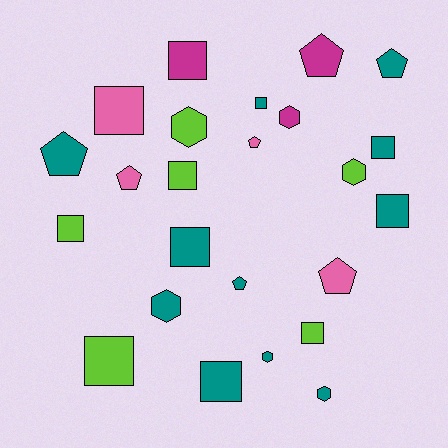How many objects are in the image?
There are 24 objects.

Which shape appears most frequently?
Square, with 11 objects.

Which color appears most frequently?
Teal, with 11 objects.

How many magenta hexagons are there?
There is 1 magenta hexagon.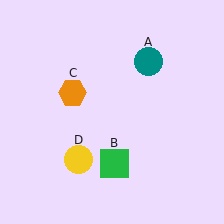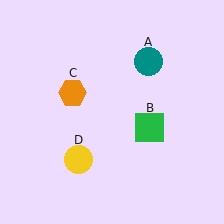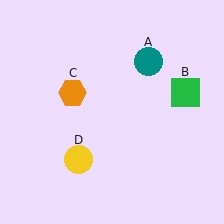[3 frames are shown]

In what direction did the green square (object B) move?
The green square (object B) moved up and to the right.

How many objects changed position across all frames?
1 object changed position: green square (object B).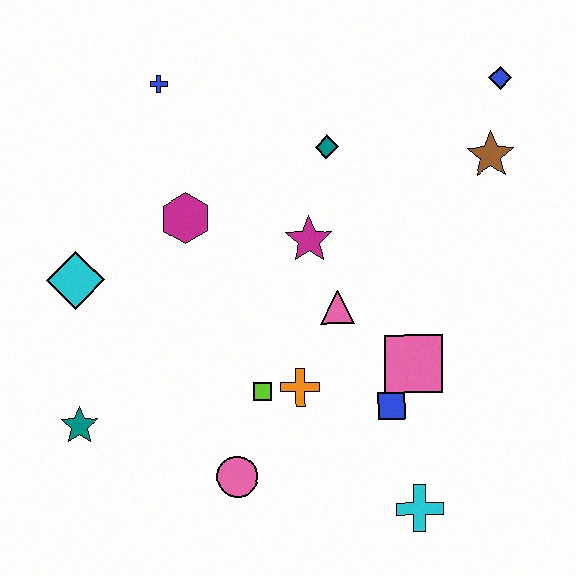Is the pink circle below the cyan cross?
No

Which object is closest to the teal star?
The cyan diamond is closest to the teal star.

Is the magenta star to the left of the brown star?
Yes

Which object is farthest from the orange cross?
The blue diamond is farthest from the orange cross.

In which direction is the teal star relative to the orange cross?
The teal star is to the left of the orange cross.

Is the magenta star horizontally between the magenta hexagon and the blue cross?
No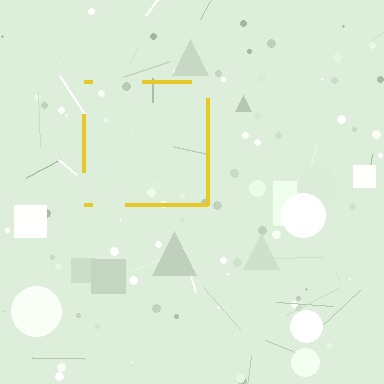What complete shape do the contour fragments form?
The contour fragments form a square.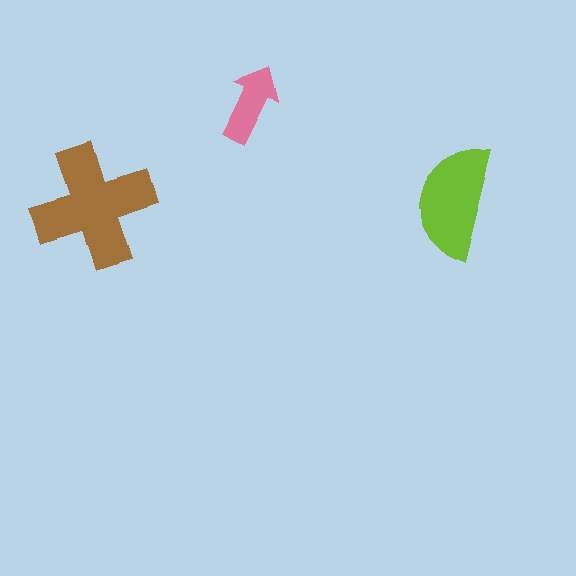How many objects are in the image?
There are 3 objects in the image.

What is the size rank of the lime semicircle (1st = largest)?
2nd.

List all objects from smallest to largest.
The pink arrow, the lime semicircle, the brown cross.